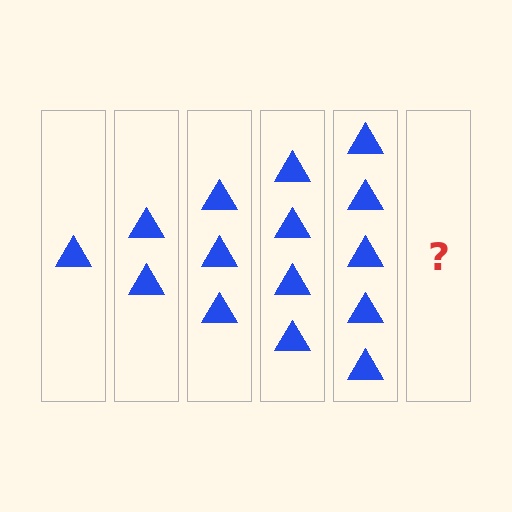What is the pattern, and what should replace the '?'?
The pattern is that each step adds one more triangle. The '?' should be 6 triangles.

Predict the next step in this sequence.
The next step is 6 triangles.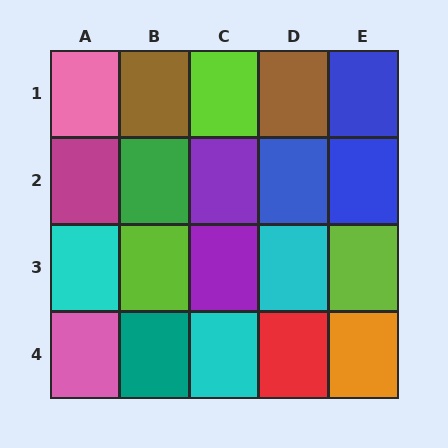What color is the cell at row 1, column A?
Pink.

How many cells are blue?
3 cells are blue.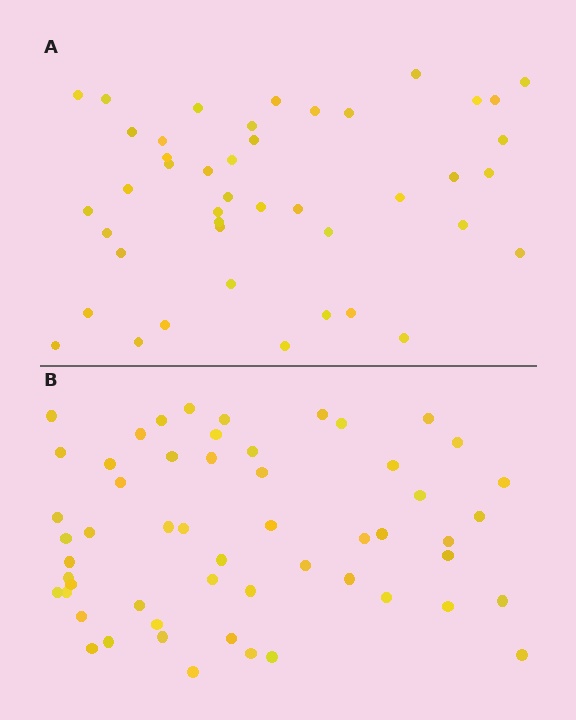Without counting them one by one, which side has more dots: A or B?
Region B (the bottom region) has more dots.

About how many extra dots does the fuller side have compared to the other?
Region B has roughly 12 or so more dots than region A.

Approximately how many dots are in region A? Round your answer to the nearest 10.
About 40 dots. (The exact count is 44, which rounds to 40.)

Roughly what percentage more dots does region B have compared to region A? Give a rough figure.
About 25% more.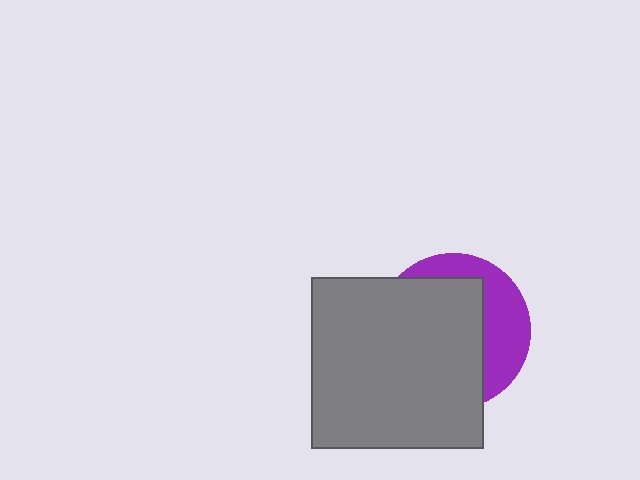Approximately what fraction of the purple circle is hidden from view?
Roughly 65% of the purple circle is hidden behind the gray square.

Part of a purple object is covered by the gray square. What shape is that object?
It is a circle.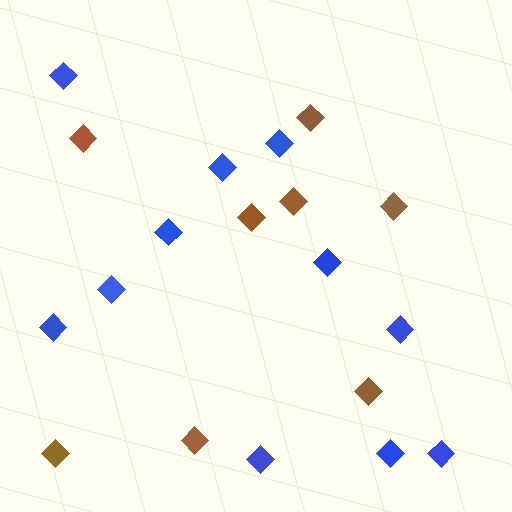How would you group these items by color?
There are 2 groups: one group of blue diamonds (11) and one group of brown diamonds (8).